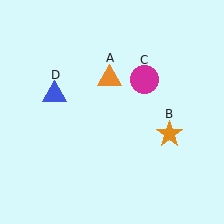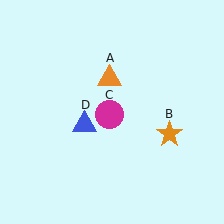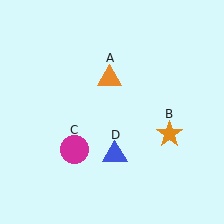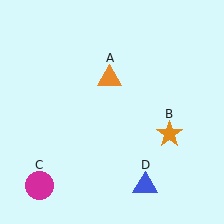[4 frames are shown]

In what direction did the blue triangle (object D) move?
The blue triangle (object D) moved down and to the right.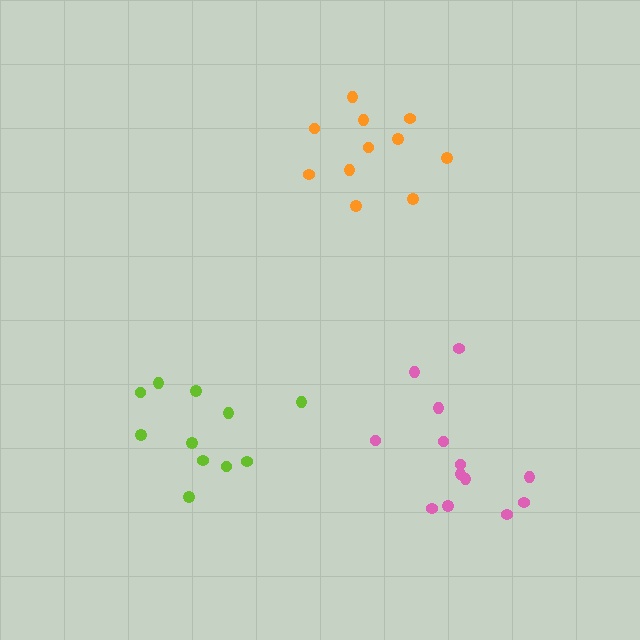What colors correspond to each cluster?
The clusters are colored: orange, pink, lime.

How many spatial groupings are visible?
There are 3 spatial groupings.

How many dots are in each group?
Group 1: 11 dots, Group 2: 13 dots, Group 3: 11 dots (35 total).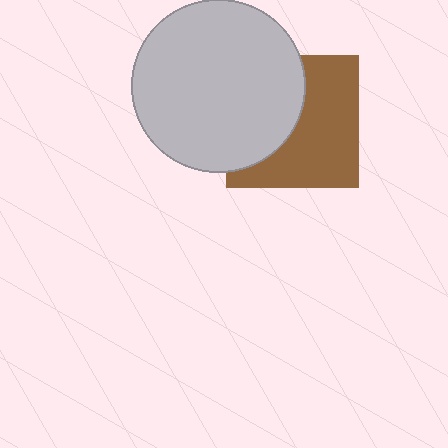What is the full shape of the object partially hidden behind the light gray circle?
The partially hidden object is a brown square.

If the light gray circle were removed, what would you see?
You would see the complete brown square.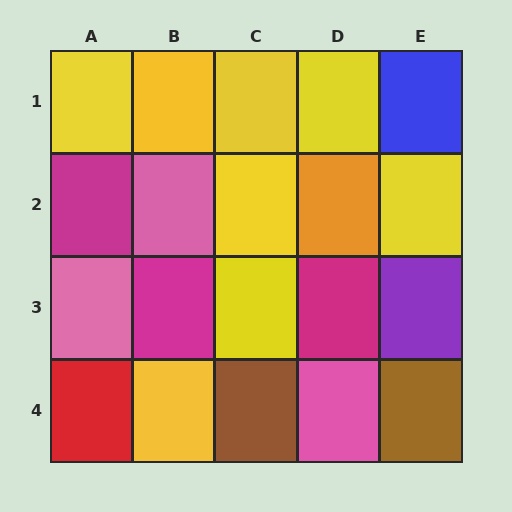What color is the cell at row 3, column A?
Pink.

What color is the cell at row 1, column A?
Yellow.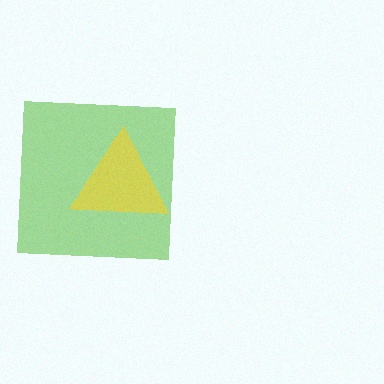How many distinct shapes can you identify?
There are 2 distinct shapes: a lime square, a yellow triangle.